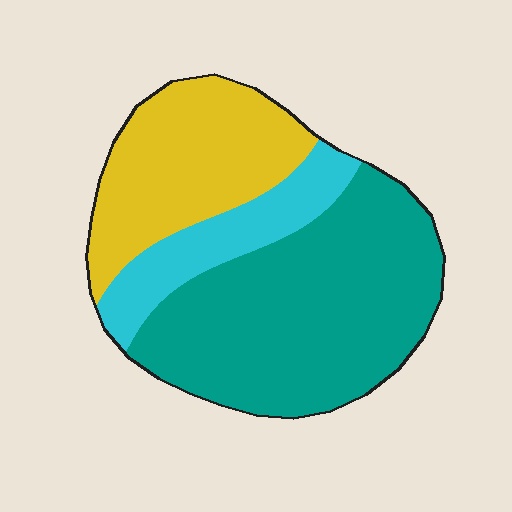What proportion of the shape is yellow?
Yellow covers around 30% of the shape.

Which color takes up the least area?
Cyan, at roughly 15%.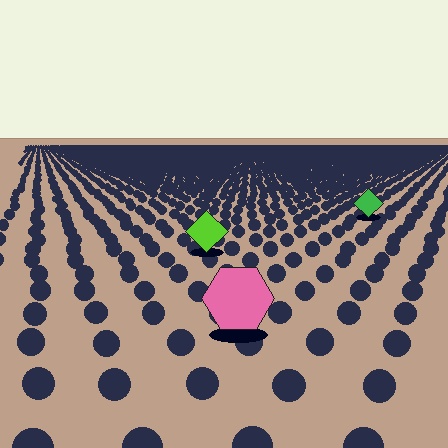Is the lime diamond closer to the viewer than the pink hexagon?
No. The pink hexagon is closer — you can tell from the texture gradient: the ground texture is coarser near it.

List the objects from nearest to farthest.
From nearest to farthest: the pink hexagon, the lime diamond, the green diamond.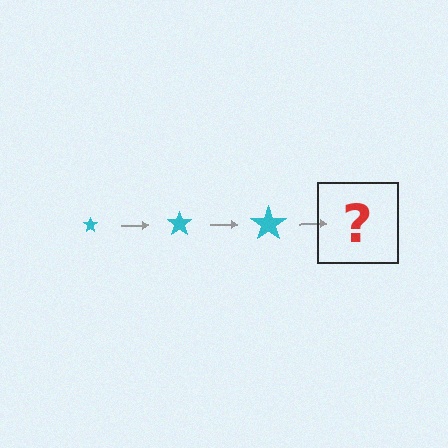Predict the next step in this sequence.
The next step is a cyan star, larger than the previous one.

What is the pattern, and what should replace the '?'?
The pattern is that the star gets progressively larger each step. The '?' should be a cyan star, larger than the previous one.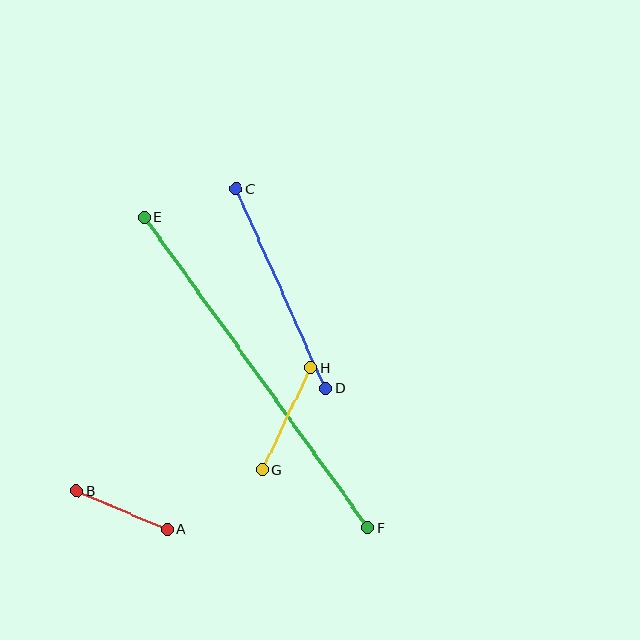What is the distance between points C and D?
The distance is approximately 218 pixels.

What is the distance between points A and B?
The distance is approximately 98 pixels.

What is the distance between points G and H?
The distance is approximately 113 pixels.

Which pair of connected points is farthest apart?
Points E and F are farthest apart.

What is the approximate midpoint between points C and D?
The midpoint is at approximately (281, 289) pixels.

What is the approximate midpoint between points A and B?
The midpoint is at approximately (122, 510) pixels.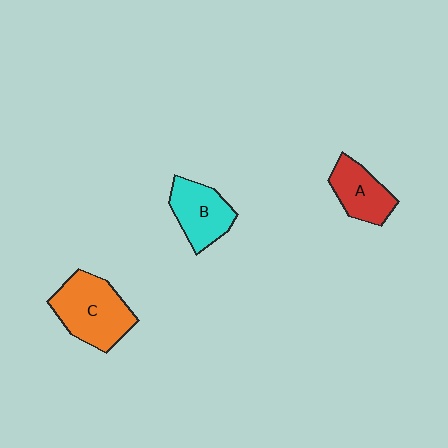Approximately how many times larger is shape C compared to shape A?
Approximately 1.6 times.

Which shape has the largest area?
Shape C (orange).